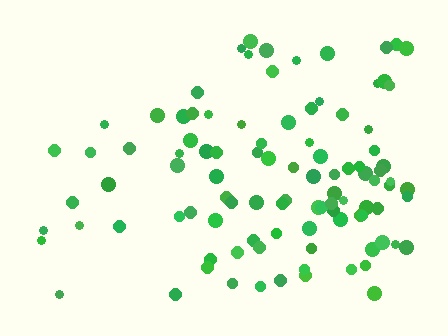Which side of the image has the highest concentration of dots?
The right.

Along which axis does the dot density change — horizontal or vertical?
Horizontal.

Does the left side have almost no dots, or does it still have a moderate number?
Still a moderate number, just noticeably fewer than the right.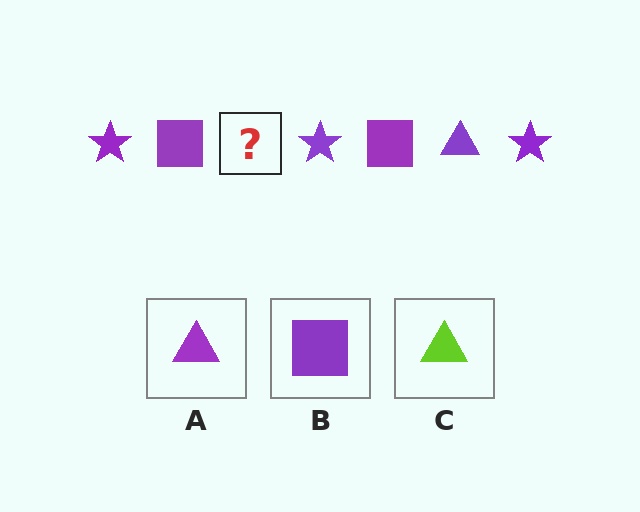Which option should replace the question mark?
Option A.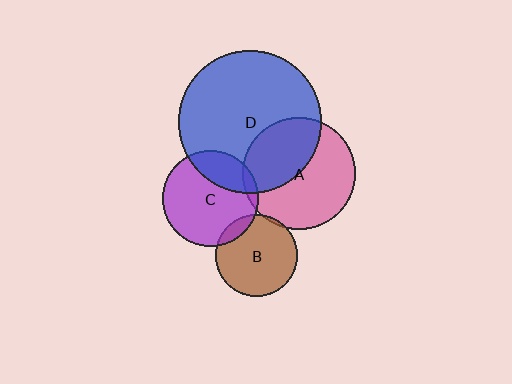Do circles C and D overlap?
Yes.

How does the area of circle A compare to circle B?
Approximately 1.9 times.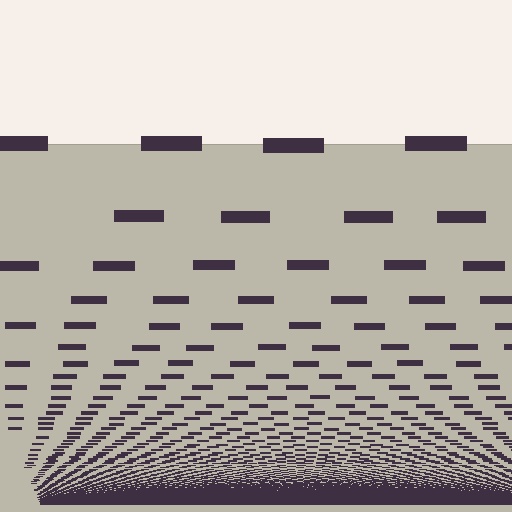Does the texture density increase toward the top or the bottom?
Density increases toward the bottom.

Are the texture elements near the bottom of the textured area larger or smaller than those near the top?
Smaller. The gradient is inverted — elements near the bottom are smaller and denser.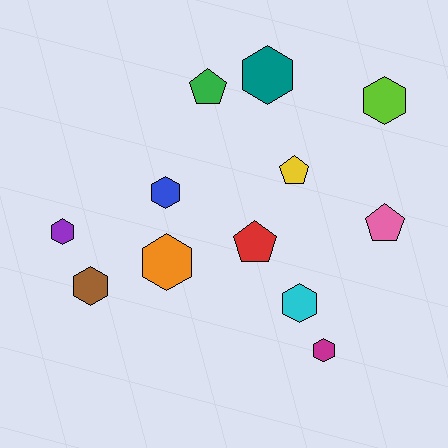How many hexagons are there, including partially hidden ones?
There are 8 hexagons.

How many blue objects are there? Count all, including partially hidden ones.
There is 1 blue object.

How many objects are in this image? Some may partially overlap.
There are 12 objects.